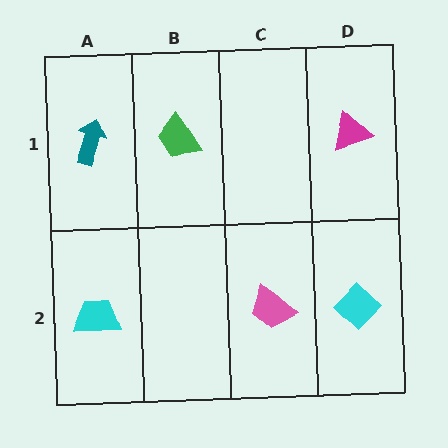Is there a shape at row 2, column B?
No, that cell is empty.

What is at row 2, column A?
A cyan trapezoid.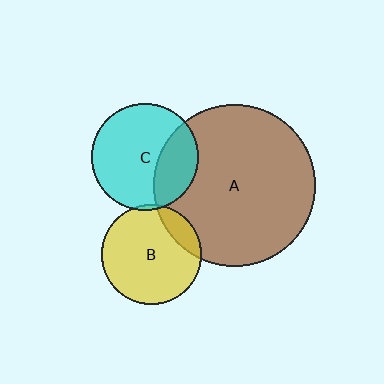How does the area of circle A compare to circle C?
Approximately 2.3 times.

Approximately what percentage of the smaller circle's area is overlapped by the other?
Approximately 30%.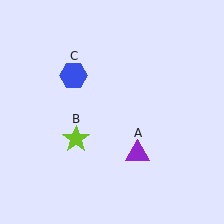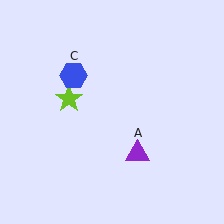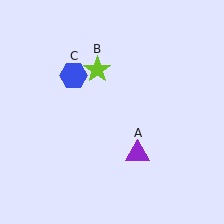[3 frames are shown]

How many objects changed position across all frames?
1 object changed position: lime star (object B).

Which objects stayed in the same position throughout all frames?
Purple triangle (object A) and blue hexagon (object C) remained stationary.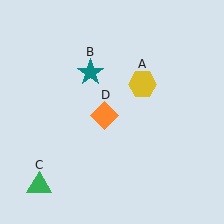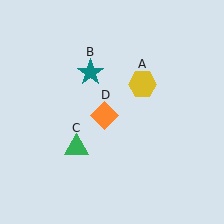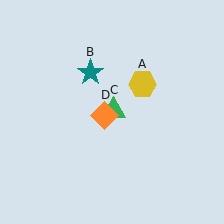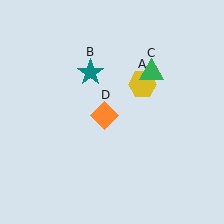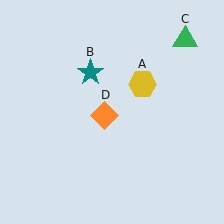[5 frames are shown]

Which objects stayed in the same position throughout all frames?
Yellow hexagon (object A) and teal star (object B) and orange diamond (object D) remained stationary.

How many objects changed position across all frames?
1 object changed position: green triangle (object C).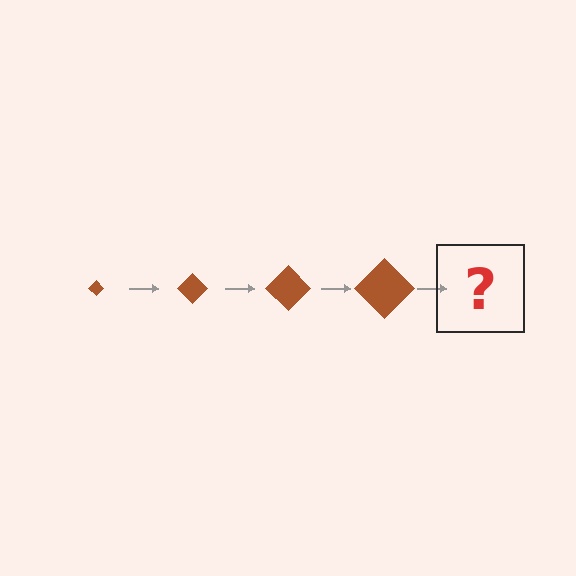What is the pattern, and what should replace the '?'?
The pattern is that the diamond gets progressively larger each step. The '?' should be a brown diamond, larger than the previous one.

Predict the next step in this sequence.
The next step is a brown diamond, larger than the previous one.